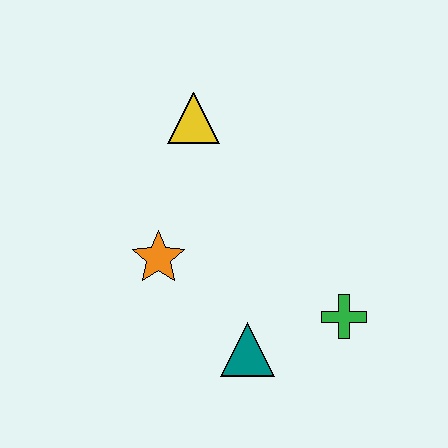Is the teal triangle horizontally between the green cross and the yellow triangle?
Yes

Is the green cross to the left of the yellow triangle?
No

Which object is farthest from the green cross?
The yellow triangle is farthest from the green cross.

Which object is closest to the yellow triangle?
The orange star is closest to the yellow triangle.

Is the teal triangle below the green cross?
Yes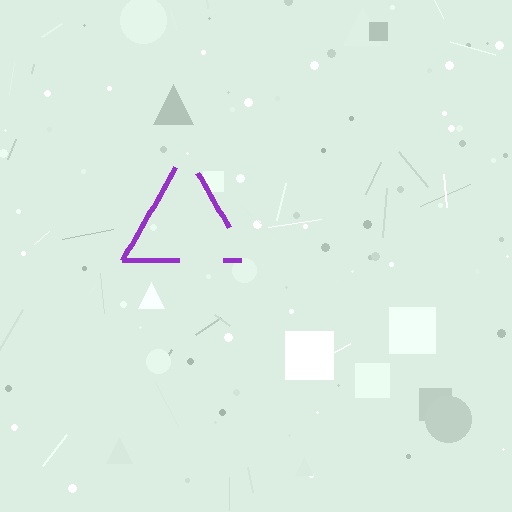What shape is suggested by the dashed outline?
The dashed outline suggests a triangle.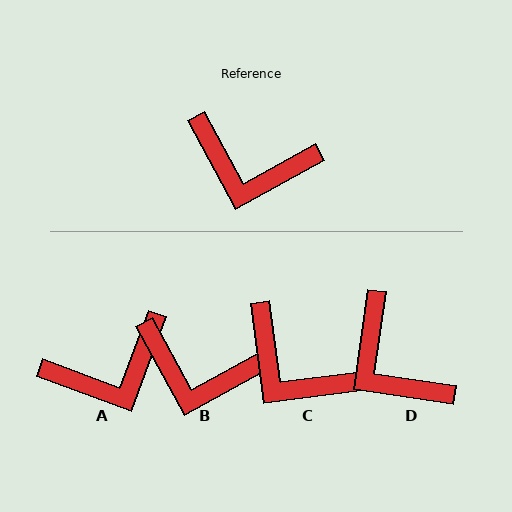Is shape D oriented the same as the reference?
No, it is off by about 37 degrees.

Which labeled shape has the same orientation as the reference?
B.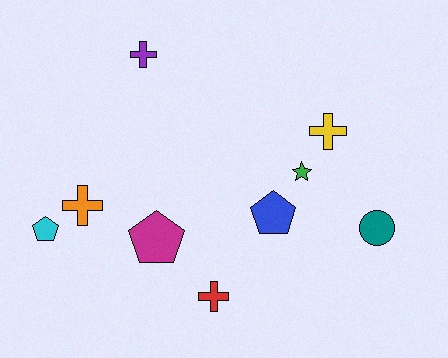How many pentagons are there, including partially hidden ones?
There are 3 pentagons.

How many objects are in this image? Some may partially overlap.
There are 9 objects.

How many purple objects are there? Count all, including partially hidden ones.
There is 1 purple object.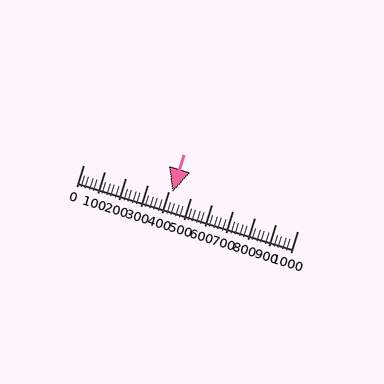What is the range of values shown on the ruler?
The ruler shows values from 0 to 1000.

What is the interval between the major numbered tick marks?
The major tick marks are spaced 100 units apart.